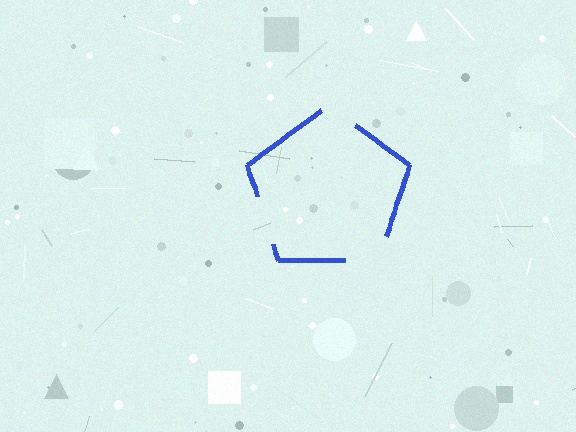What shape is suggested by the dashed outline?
The dashed outline suggests a pentagon.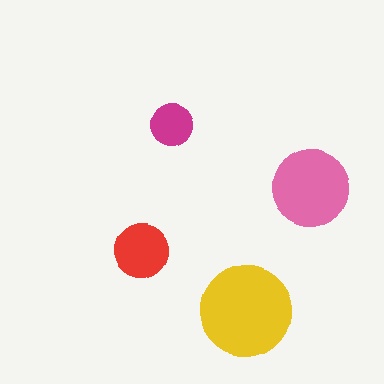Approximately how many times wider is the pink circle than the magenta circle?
About 2 times wider.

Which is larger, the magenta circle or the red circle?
The red one.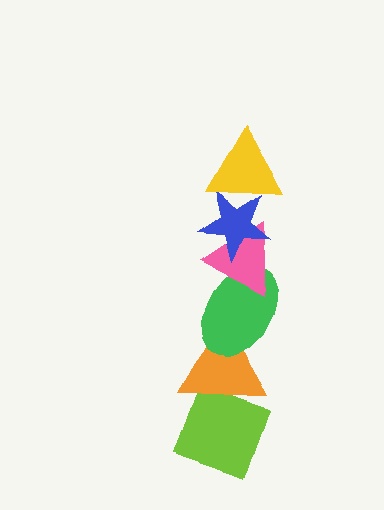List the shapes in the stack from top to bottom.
From top to bottom: the yellow triangle, the blue star, the pink triangle, the green ellipse, the orange triangle, the lime diamond.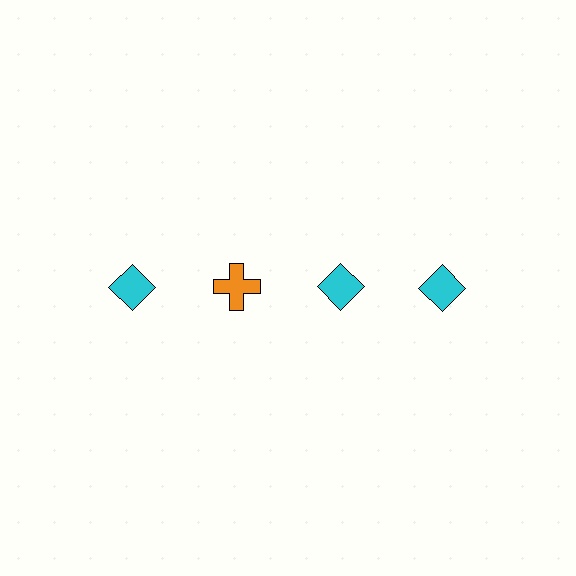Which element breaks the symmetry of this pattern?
The orange cross in the top row, second from left column breaks the symmetry. All other shapes are cyan diamonds.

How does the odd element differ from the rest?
It differs in both color (orange instead of cyan) and shape (cross instead of diamond).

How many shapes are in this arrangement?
There are 4 shapes arranged in a grid pattern.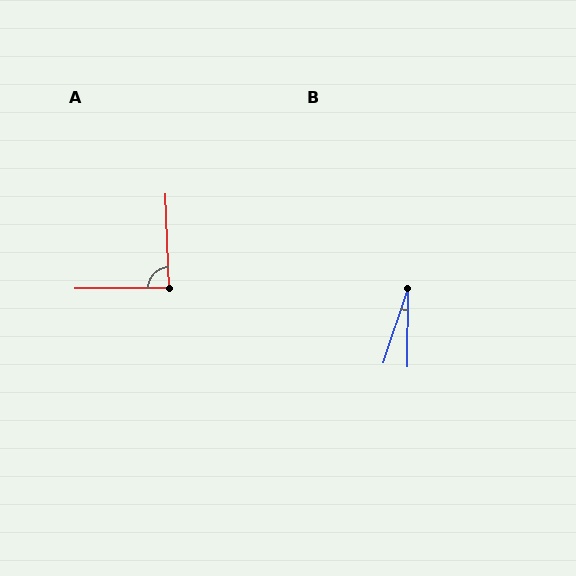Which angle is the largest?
A, at approximately 88 degrees.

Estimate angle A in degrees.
Approximately 88 degrees.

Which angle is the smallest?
B, at approximately 18 degrees.